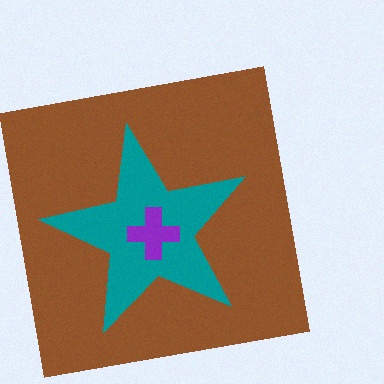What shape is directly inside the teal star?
The purple cross.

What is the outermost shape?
The brown square.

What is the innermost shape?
The purple cross.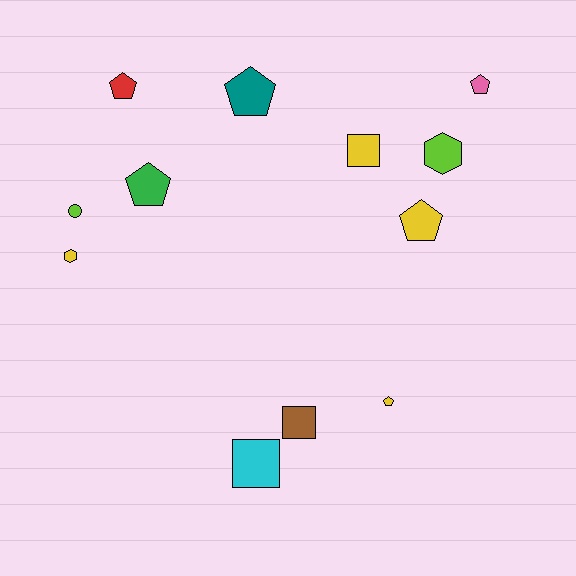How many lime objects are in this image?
There are 2 lime objects.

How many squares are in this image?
There are 3 squares.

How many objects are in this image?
There are 12 objects.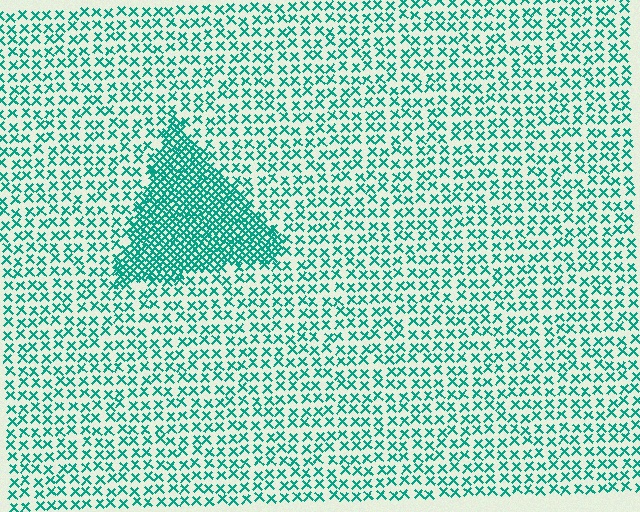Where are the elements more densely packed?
The elements are more densely packed inside the triangle boundary.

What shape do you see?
I see a triangle.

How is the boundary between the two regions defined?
The boundary is defined by a change in element density (approximately 2.9x ratio). All elements are the same color, size, and shape.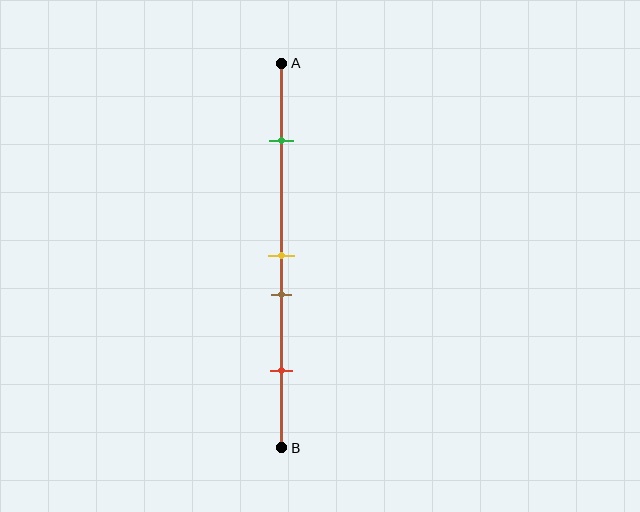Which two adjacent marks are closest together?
The yellow and brown marks are the closest adjacent pair.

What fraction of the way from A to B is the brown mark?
The brown mark is approximately 60% (0.6) of the way from A to B.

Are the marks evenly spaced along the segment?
No, the marks are not evenly spaced.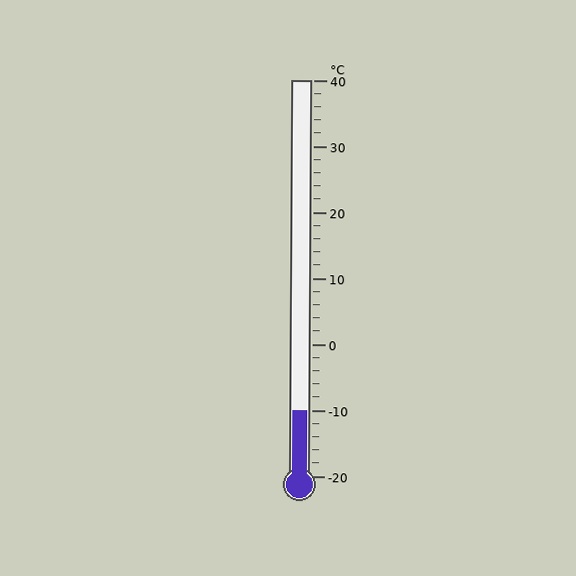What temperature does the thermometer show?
The thermometer shows approximately -10°C.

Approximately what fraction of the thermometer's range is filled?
The thermometer is filled to approximately 15% of its range.